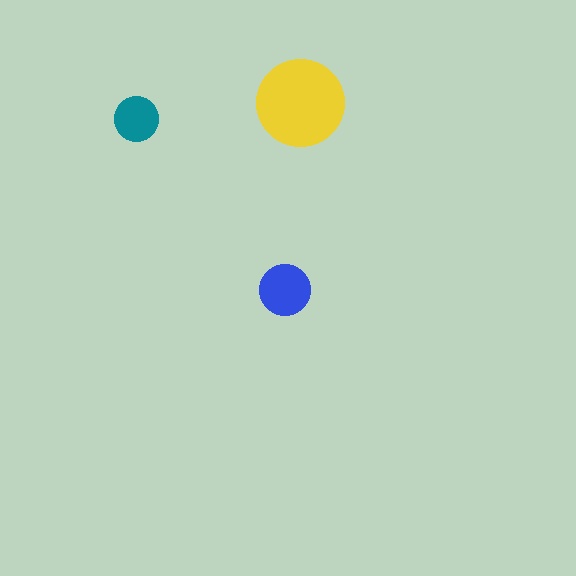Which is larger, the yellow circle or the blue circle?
The yellow one.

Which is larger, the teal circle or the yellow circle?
The yellow one.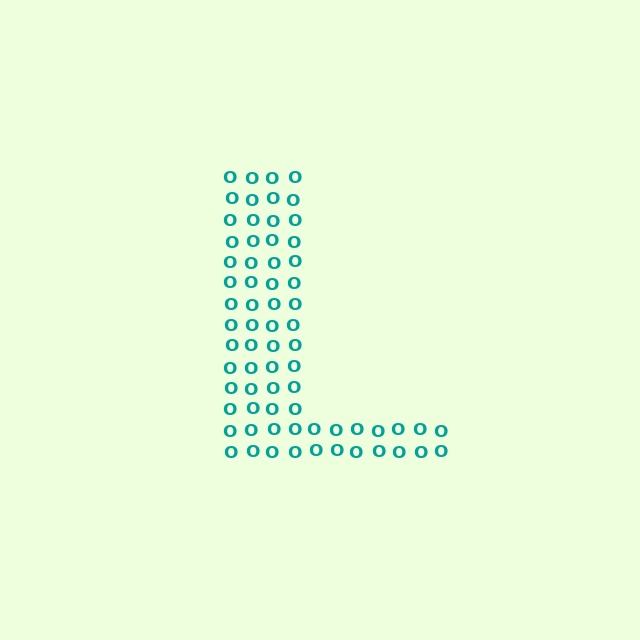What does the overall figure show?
The overall figure shows the letter L.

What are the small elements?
The small elements are letter O's.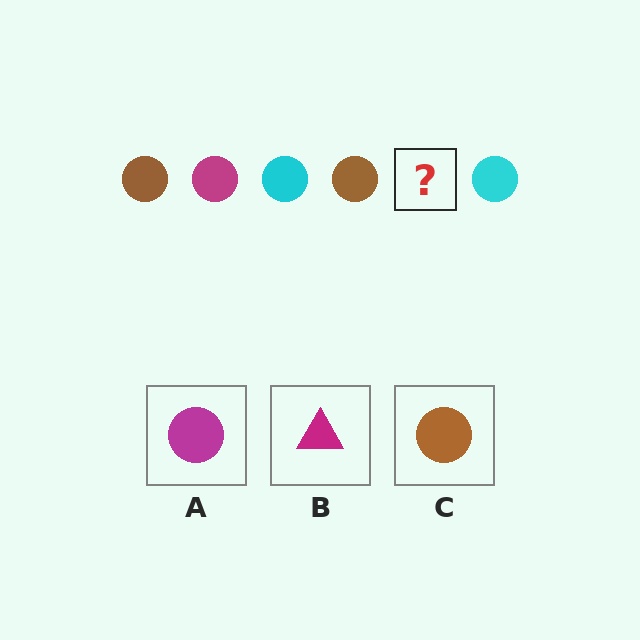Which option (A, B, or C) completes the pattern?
A.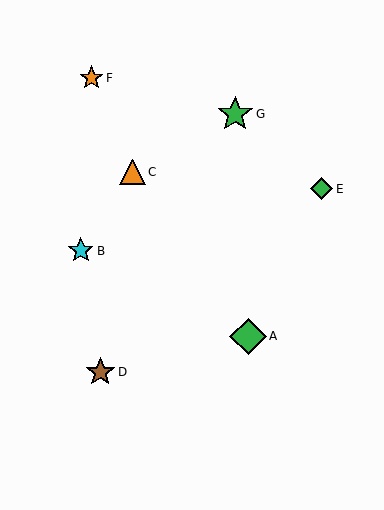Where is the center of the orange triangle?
The center of the orange triangle is at (133, 172).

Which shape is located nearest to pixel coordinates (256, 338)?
The green diamond (labeled A) at (248, 336) is nearest to that location.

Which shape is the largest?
The green diamond (labeled A) is the largest.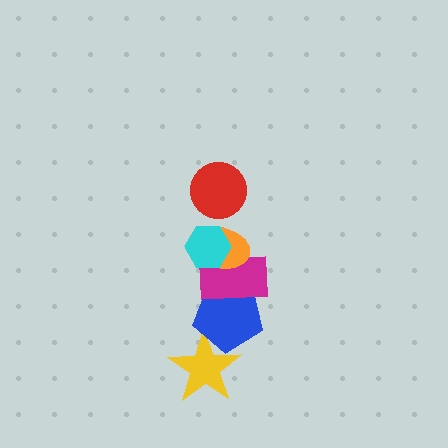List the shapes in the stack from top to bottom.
From top to bottom: the red circle, the cyan hexagon, the orange ellipse, the magenta rectangle, the blue pentagon, the yellow star.